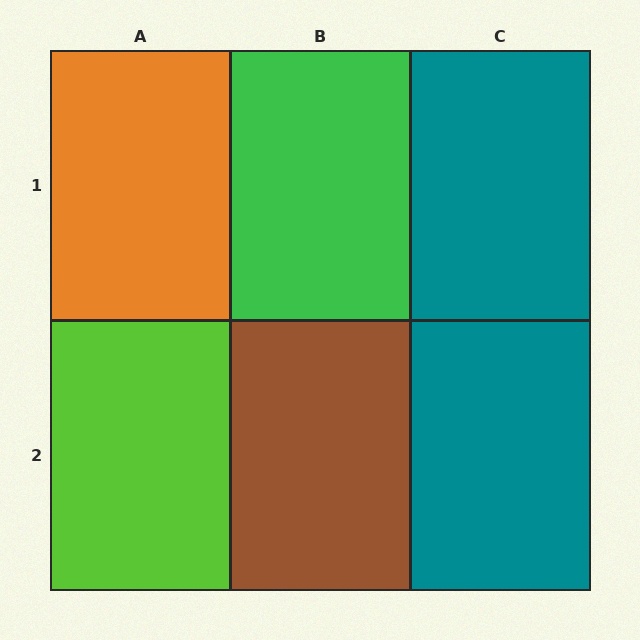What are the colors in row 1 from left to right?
Orange, green, teal.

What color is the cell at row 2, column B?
Brown.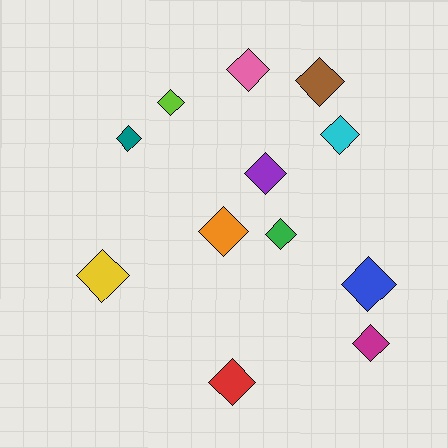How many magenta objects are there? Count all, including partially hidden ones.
There is 1 magenta object.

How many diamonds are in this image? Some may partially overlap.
There are 12 diamonds.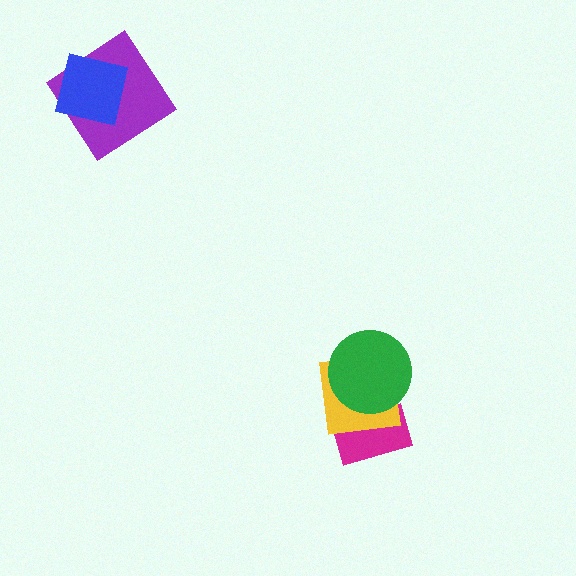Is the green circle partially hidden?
No, no other shape covers it.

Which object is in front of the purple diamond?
The blue square is in front of the purple diamond.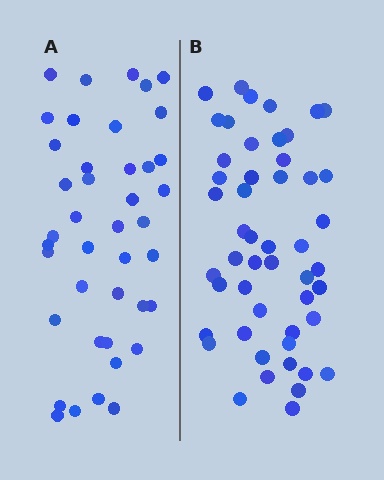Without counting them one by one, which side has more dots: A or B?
Region B (the right region) has more dots.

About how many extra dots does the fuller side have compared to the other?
Region B has roughly 8 or so more dots than region A.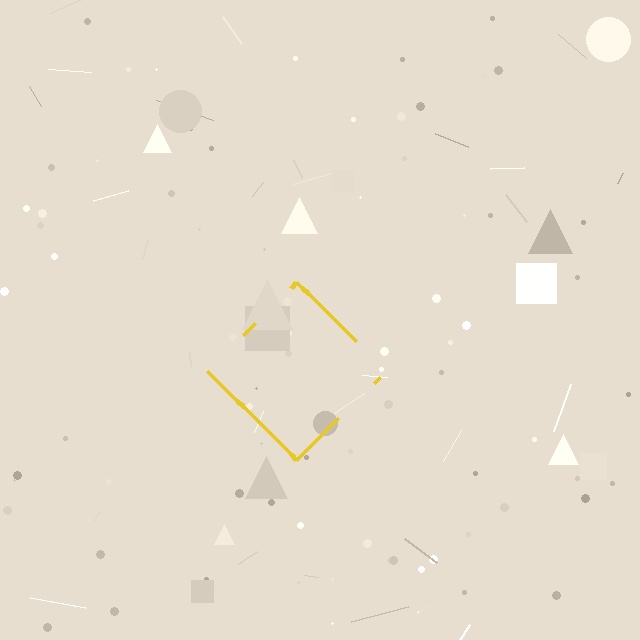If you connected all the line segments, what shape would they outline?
They would outline a diamond.